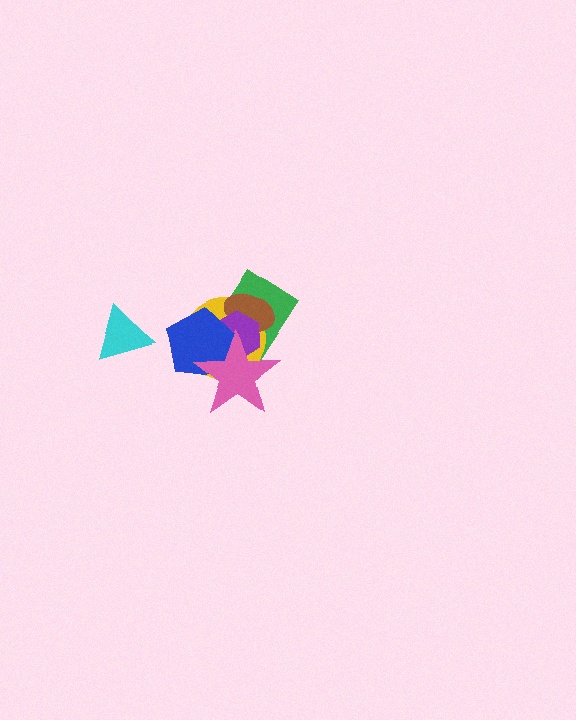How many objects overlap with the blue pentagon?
4 objects overlap with the blue pentagon.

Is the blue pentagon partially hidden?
Yes, it is partially covered by another shape.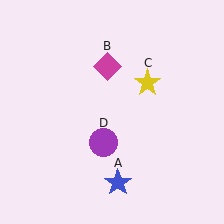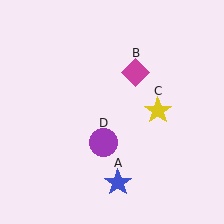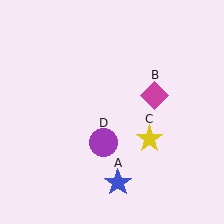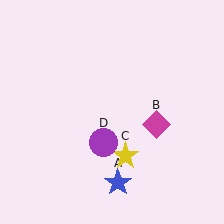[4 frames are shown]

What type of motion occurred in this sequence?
The magenta diamond (object B), yellow star (object C) rotated clockwise around the center of the scene.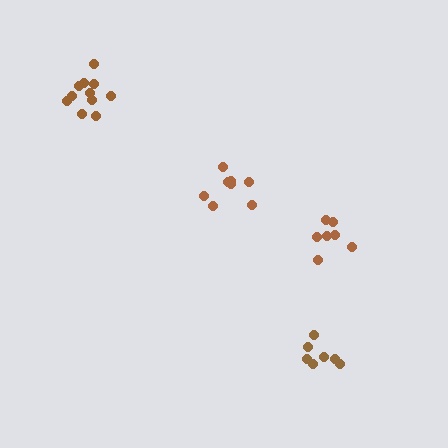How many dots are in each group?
Group 1: 8 dots, Group 2: 7 dots, Group 3: 7 dots, Group 4: 11 dots (33 total).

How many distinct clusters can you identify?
There are 4 distinct clusters.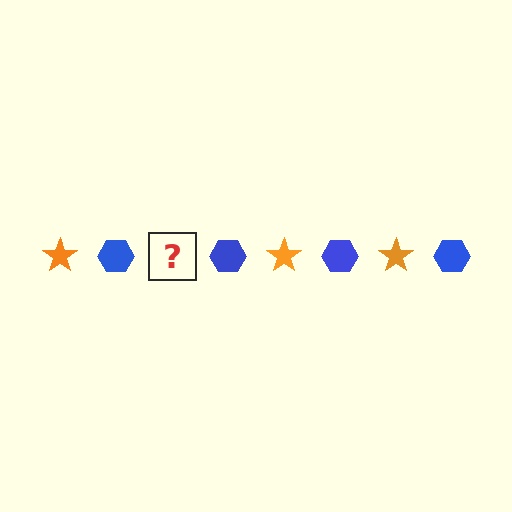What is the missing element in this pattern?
The missing element is an orange star.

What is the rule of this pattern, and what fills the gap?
The rule is that the pattern alternates between orange star and blue hexagon. The gap should be filled with an orange star.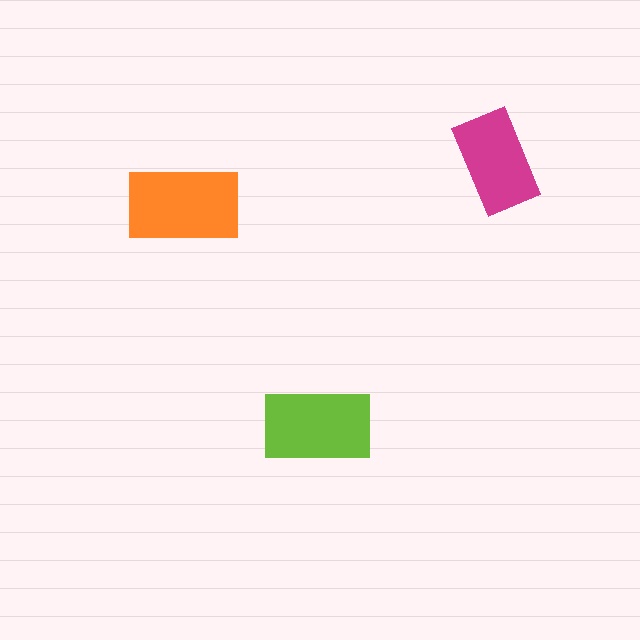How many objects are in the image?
There are 3 objects in the image.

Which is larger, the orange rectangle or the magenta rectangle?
The orange one.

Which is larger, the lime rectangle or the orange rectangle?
The orange one.